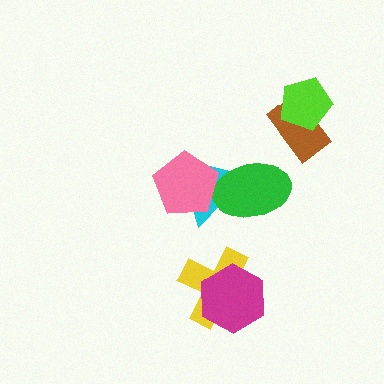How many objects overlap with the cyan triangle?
2 objects overlap with the cyan triangle.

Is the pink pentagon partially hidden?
No, no other shape covers it.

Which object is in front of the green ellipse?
The pink pentagon is in front of the green ellipse.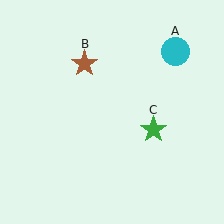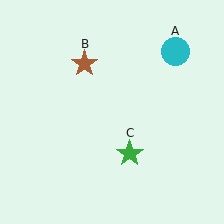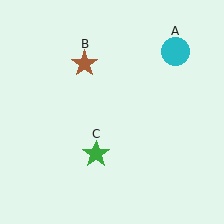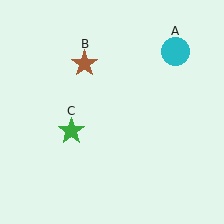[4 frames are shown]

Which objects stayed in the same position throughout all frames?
Cyan circle (object A) and brown star (object B) remained stationary.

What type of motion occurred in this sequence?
The green star (object C) rotated clockwise around the center of the scene.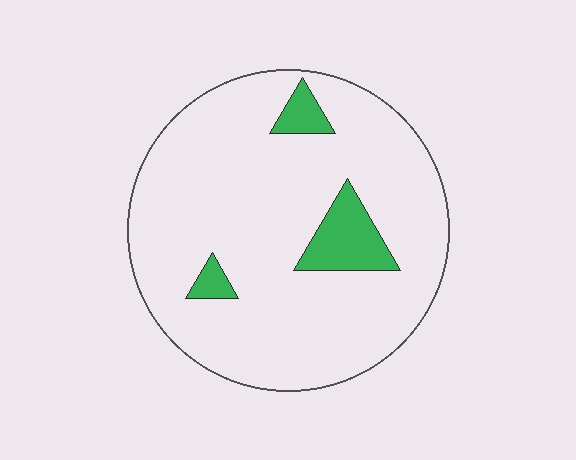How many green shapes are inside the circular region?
3.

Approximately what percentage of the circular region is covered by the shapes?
Approximately 10%.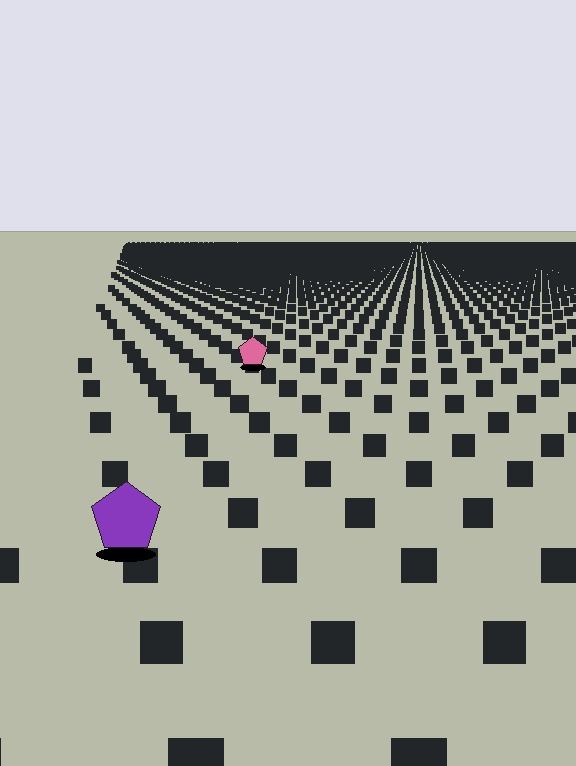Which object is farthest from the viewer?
The pink pentagon is farthest from the viewer. It appears smaller and the ground texture around it is denser.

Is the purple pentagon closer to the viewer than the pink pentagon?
Yes. The purple pentagon is closer — you can tell from the texture gradient: the ground texture is coarser near it.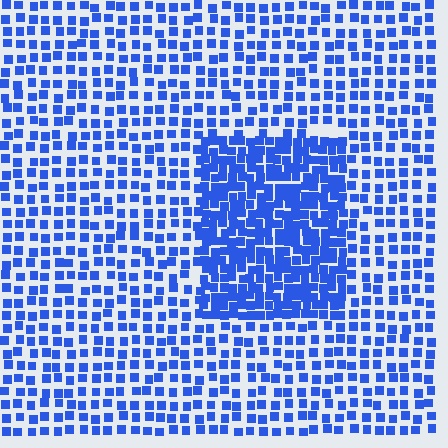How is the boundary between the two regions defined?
The boundary is defined by a change in element density (approximately 2.0x ratio). All elements are the same color, size, and shape.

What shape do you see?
I see a rectangle.